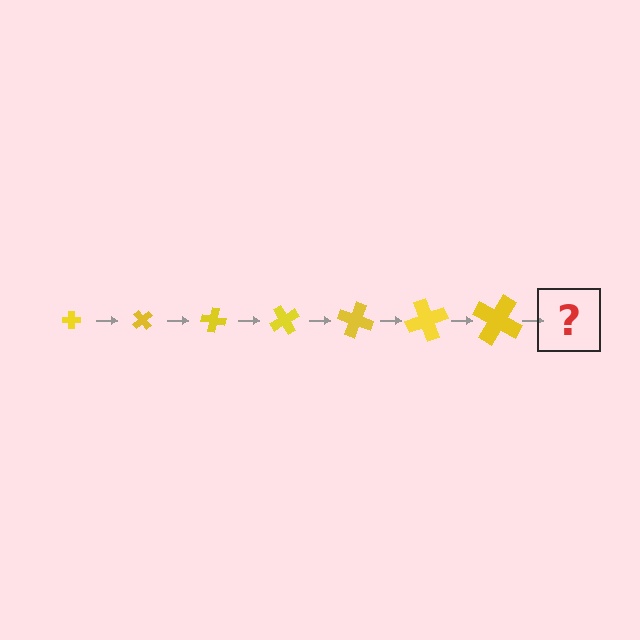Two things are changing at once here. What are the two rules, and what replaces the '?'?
The two rules are that the cross grows larger each step and it rotates 50 degrees each step. The '?' should be a cross, larger than the previous one and rotated 350 degrees from the start.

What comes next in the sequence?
The next element should be a cross, larger than the previous one and rotated 350 degrees from the start.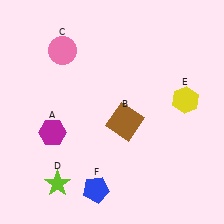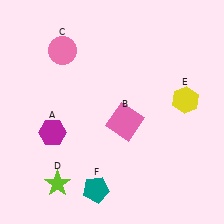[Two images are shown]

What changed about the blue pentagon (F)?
In Image 1, F is blue. In Image 2, it changed to teal.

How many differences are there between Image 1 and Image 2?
There are 2 differences between the two images.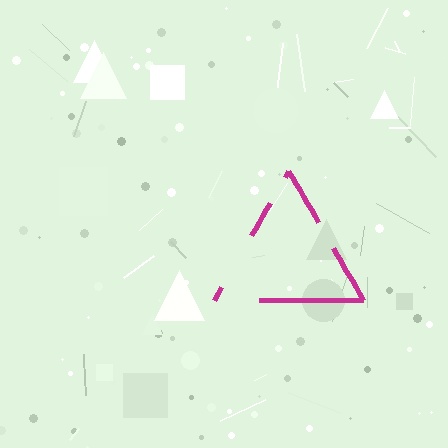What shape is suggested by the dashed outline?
The dashed outline suggests a triangle.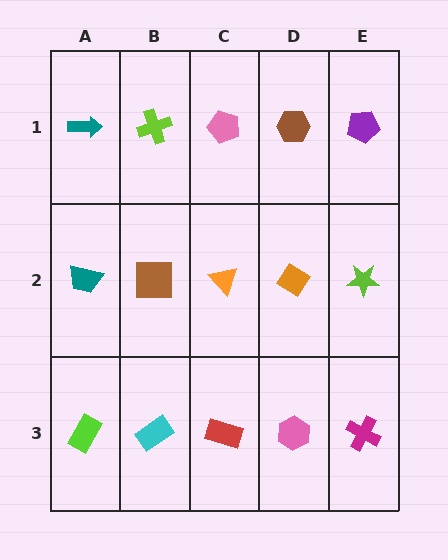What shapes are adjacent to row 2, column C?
A pink pentagon (row 1, column C), a red rectangle (row 3, column C), a brown square (row 2, column B), an orange diamond (row 2, column D).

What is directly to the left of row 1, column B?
A teal arrow.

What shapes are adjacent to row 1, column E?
A lime star (row 2, column E), a brown hexagon (row 1, column D).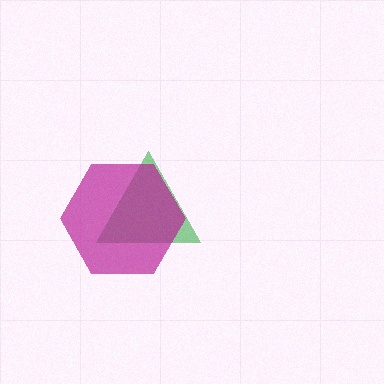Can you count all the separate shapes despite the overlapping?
Yes, there are 2 separate shapes.